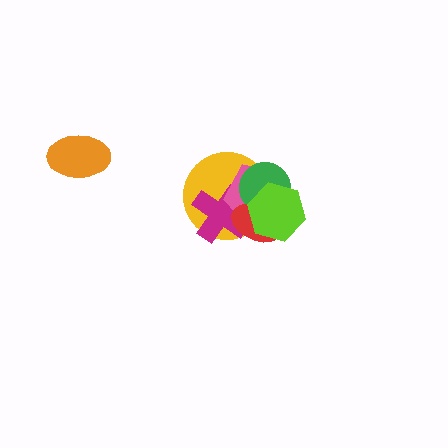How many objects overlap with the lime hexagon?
4 objects overlap with the lime hexagon.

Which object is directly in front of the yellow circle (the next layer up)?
The magenta cross is directly in front of the yellow circle.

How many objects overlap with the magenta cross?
3 objects overlap with the magenta cross.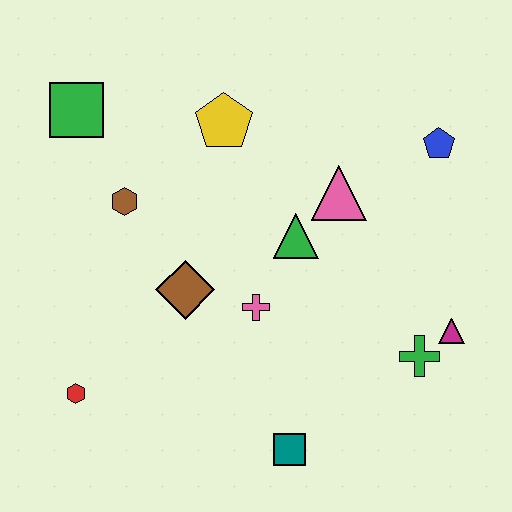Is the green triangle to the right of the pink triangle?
No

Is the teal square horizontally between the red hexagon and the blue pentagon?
Yes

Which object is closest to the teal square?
The pink cross is closest to the teal square.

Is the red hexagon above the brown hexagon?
No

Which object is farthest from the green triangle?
The red hexagon is farthest from the green triangle.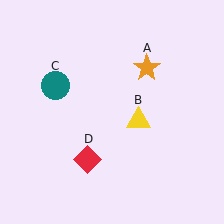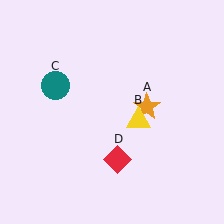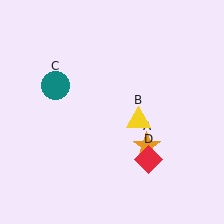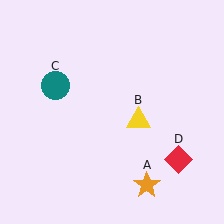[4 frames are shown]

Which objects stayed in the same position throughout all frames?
Yellow triangle (object B) and teal circle (object C) remained stationary.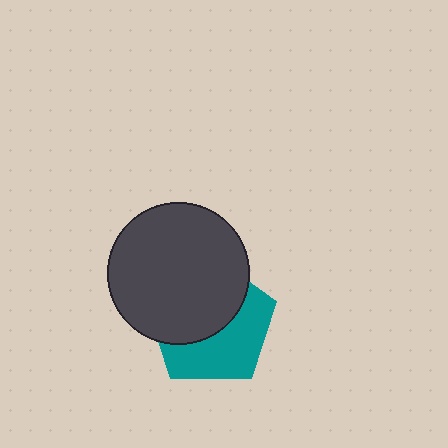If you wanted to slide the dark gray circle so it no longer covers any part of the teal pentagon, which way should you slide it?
Slide it toward the upper-left — that is the most direct way to separate the two shapes.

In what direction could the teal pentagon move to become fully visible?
The teal pentagon could move toward the lower-right. That would shift it out from behind the dark gray circle entirely.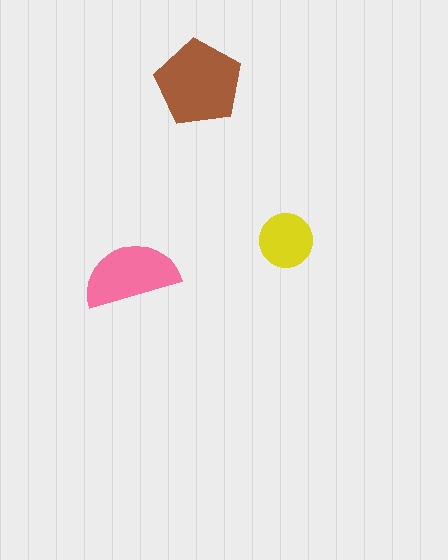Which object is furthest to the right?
The yellow circle is rightmost.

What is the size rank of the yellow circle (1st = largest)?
3rd.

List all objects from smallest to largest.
The yellow circle, the pink semicircle, the brown pentagon.